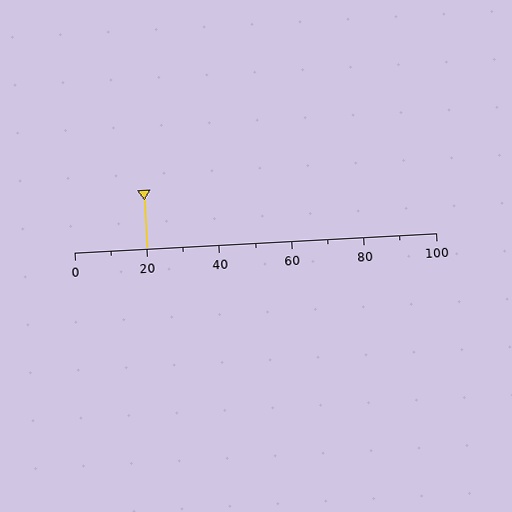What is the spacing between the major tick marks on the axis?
The major ticks are spaced 20 apart.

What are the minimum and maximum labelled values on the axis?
The axis runs from 0 to 100.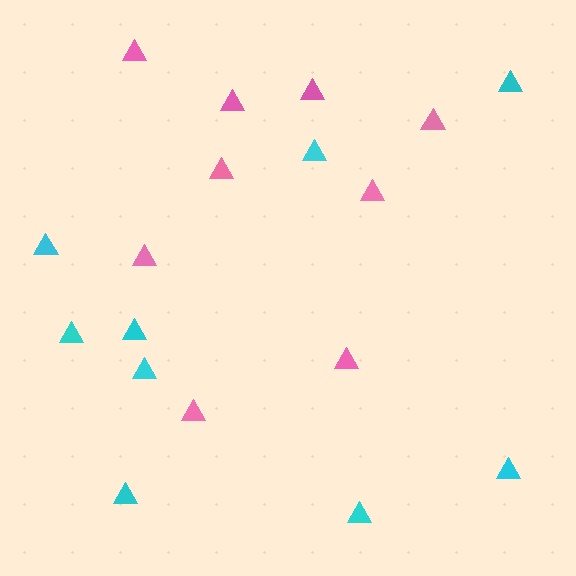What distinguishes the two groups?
There are 2 groups: one group of cyan triangles (9) and one group of pink triangles (9).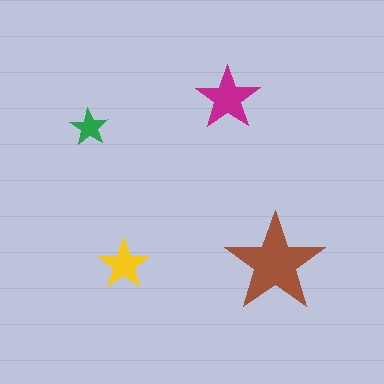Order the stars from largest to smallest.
the brown one, the magenta one, the yellow one, the green one.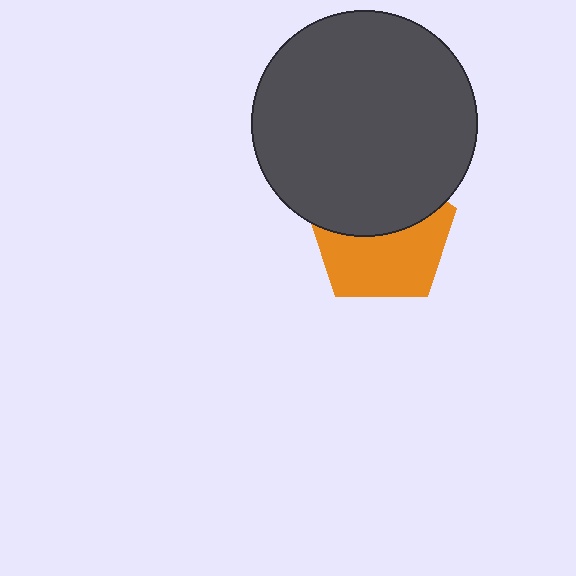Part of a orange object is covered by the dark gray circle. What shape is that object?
It is a pentagon.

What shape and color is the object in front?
The object in front is a dark gray circle.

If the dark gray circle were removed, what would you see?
You would see the complete orange pentagon.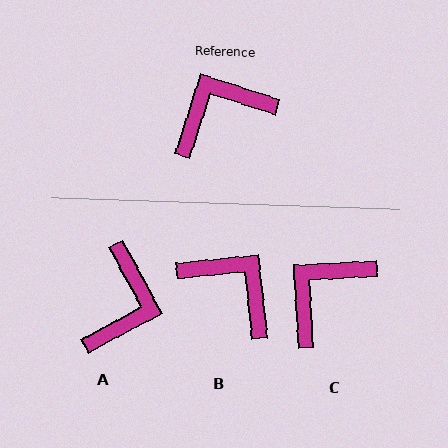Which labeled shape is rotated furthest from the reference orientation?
A, about 134 degrees away.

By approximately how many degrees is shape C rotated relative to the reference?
Approximately 21 degrees counter-clockwise.